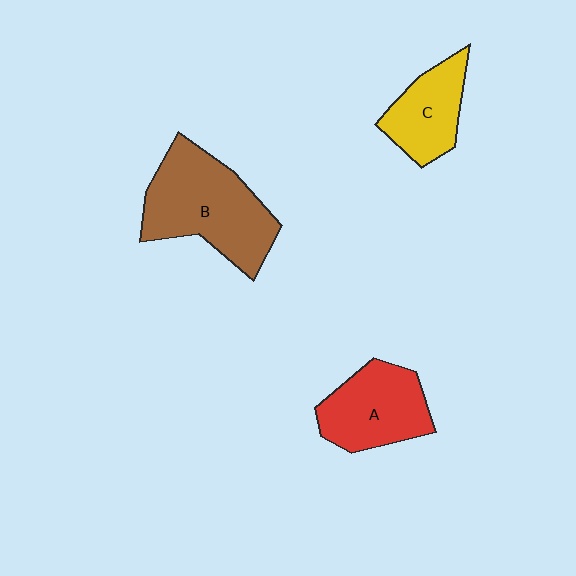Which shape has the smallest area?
Shape C (yellow).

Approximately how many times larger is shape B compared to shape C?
Approximately 1.8 times.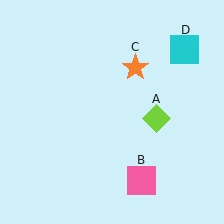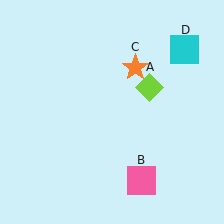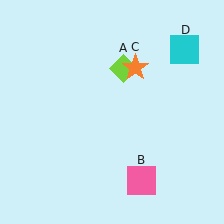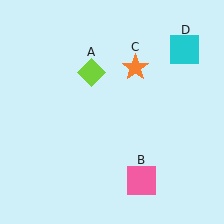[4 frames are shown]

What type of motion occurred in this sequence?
The lime diamond (object A) rotated counterclockwise around the center of the scene.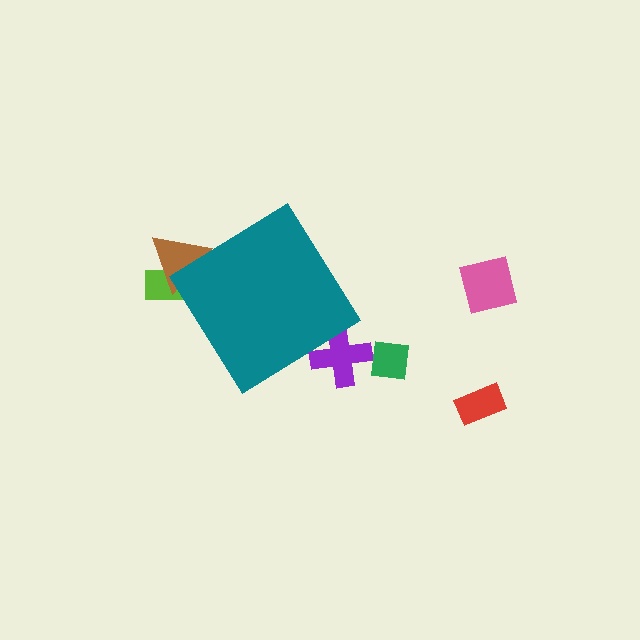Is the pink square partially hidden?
No, the pink square is fully visible.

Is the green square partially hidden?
No, the green square is fully visible.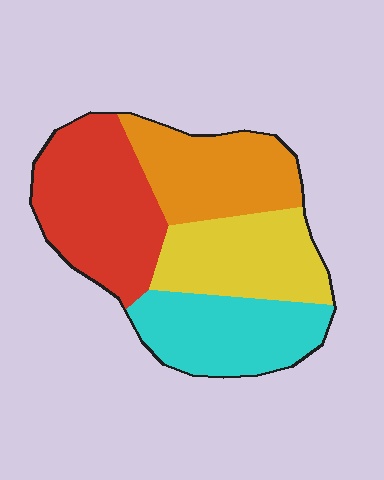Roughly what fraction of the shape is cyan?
Cyan takes up between a sixth and a third of the shape.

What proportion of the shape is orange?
Orange takes up between a sixth and a third of the shape.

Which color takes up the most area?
Red, at roughly 30%.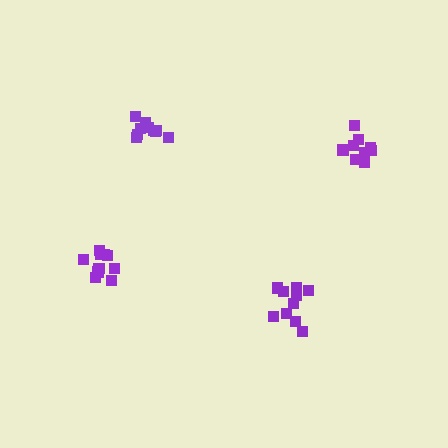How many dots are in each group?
Group 1: 9 dots, Group 2: 10 dots, Group 3: 11 dots, Group 4: 10 dots (40 total).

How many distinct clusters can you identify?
There are 4 distinct clusters.